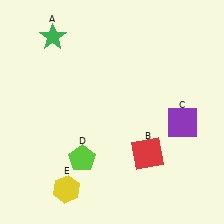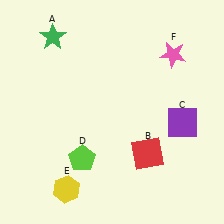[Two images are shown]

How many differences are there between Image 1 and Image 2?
There is 1 difference between the two images.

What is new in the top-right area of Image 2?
A pink star (F) was added in the top-right area of Image 2.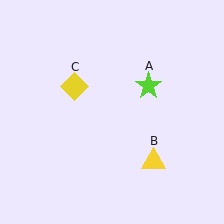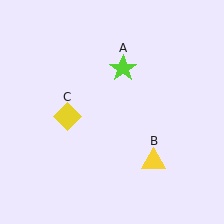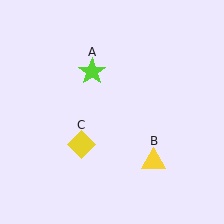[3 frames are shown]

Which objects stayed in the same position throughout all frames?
Yellow triangle (object B) remained stationary.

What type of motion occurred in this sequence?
The lime star (object A), yellow diamond (object C) rotated counterclockwise around the center of the scene.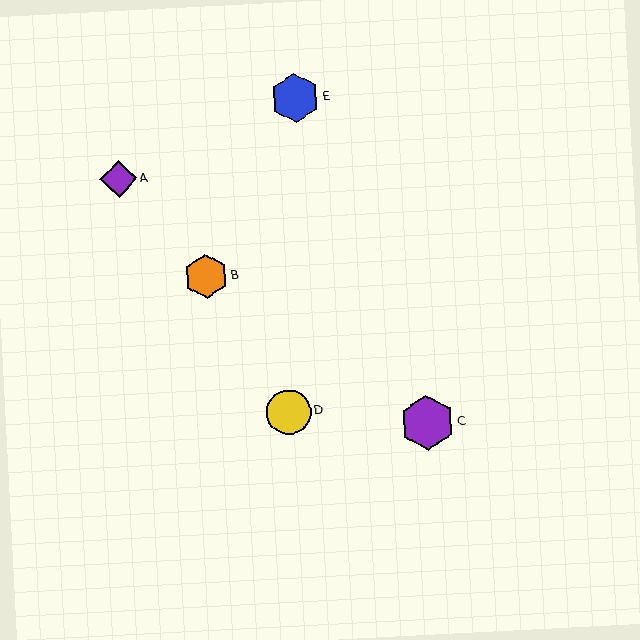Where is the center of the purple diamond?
The center of the purple diamond is at (119, 179).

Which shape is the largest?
The purple hexagon (labeled C) is the largest.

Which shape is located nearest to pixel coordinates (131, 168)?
The purple diamond (labeled A) at (119, 179) is nearest to that location.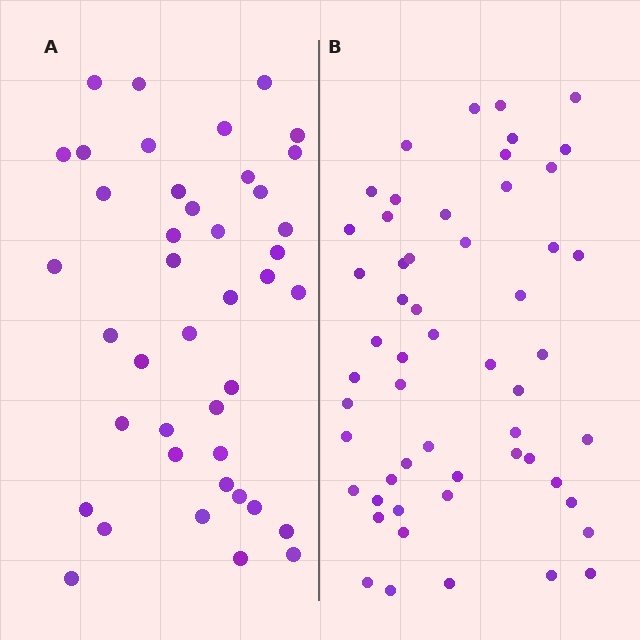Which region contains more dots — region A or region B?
Region B (the right region) has more dots.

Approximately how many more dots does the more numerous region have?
Region B has approximately 15 more dots than region A.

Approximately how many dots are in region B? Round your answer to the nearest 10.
About 60 dots. (The exact count is 55, which rounds to 60.)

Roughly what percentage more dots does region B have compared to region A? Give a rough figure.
About 30% more.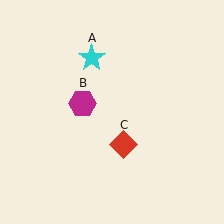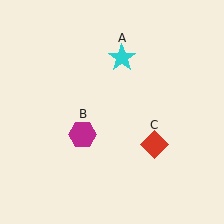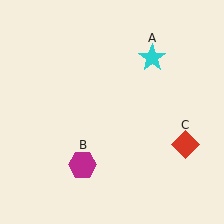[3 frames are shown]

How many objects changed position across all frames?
3 objects changed position: cyan star (object A), magenta hexagon (object B), red diamond (object C).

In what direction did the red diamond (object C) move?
The red diamond (object C) moved right.